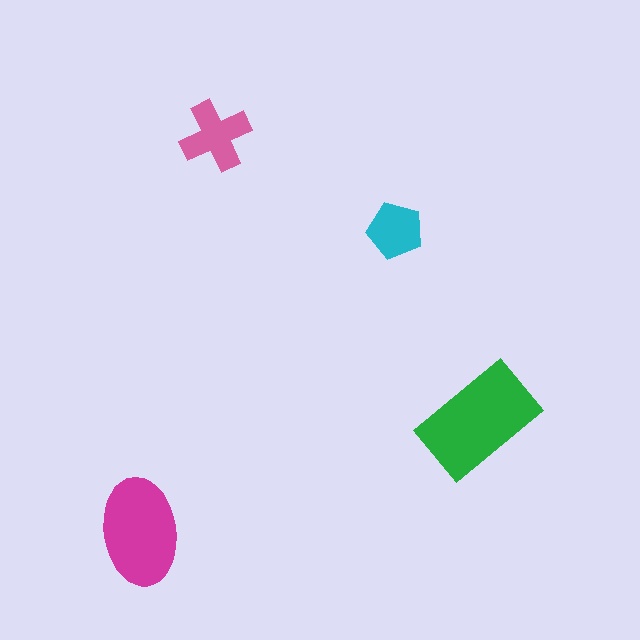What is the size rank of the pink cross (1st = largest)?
3rd.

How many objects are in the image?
There are 4 objects in the image.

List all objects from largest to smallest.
The green rectangle, the magenta ellipse, the pink cross, the cyan pentagon.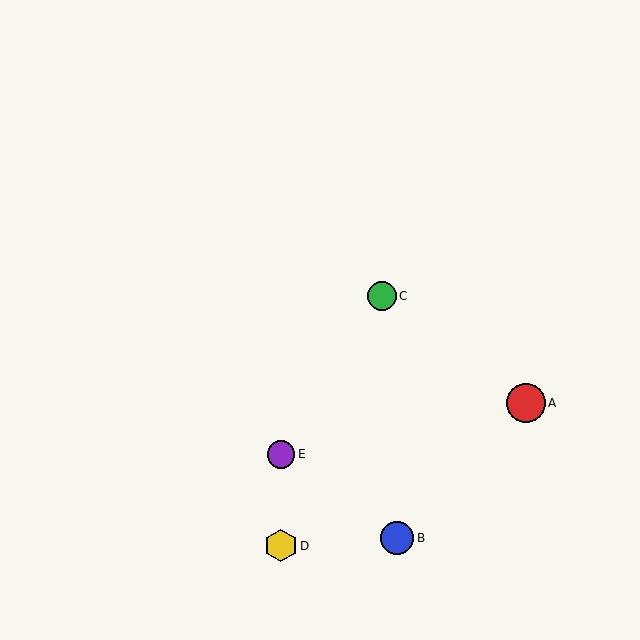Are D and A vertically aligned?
No, D is at x≈281 and A is at x≈526.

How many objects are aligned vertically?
2 objects (D, E) are aligned vertically.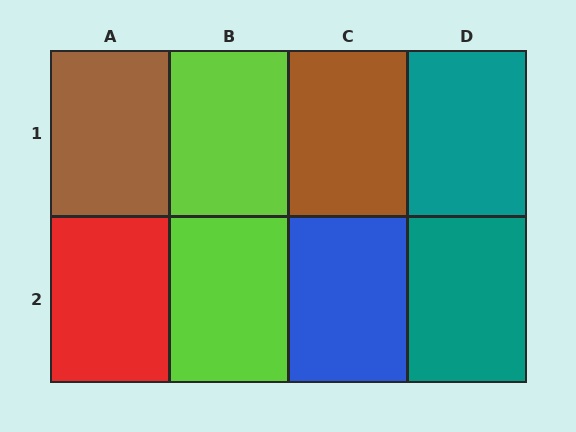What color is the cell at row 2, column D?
Teal.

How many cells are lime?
2 cells are lime.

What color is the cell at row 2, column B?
Lime.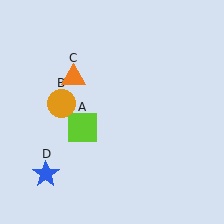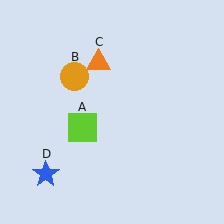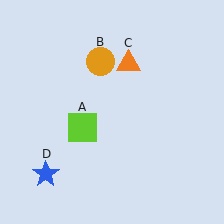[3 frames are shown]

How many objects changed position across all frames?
2 objects changed position: orange circle (object B), orange triangle (object C).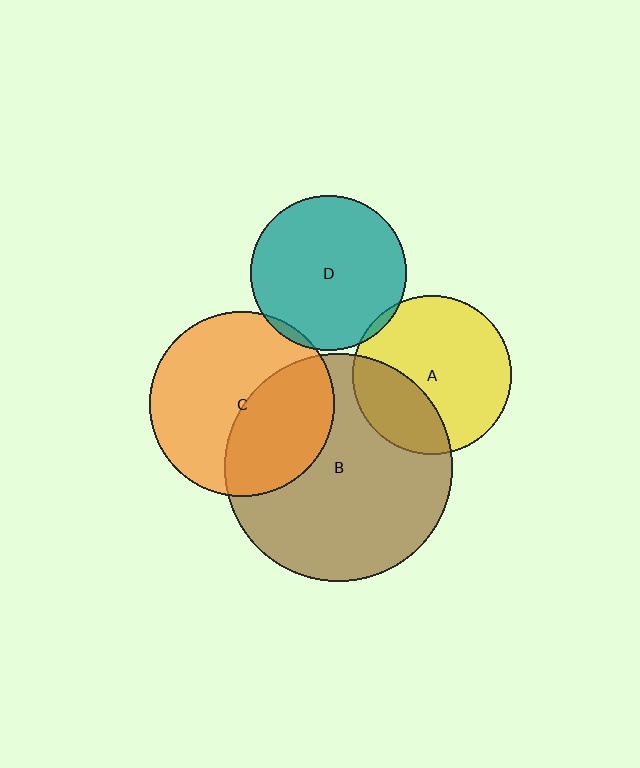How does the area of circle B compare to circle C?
Approximately 1.5 times.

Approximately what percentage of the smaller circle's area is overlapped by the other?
Approximately 40%.